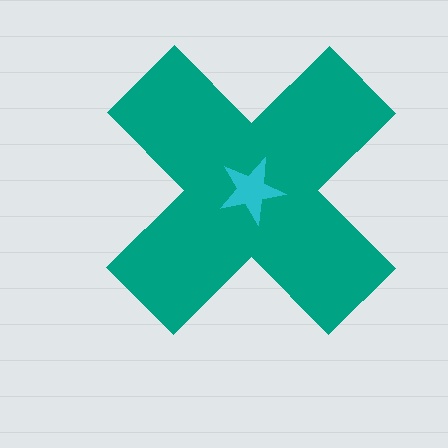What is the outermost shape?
The teal cross.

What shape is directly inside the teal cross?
The cyan star.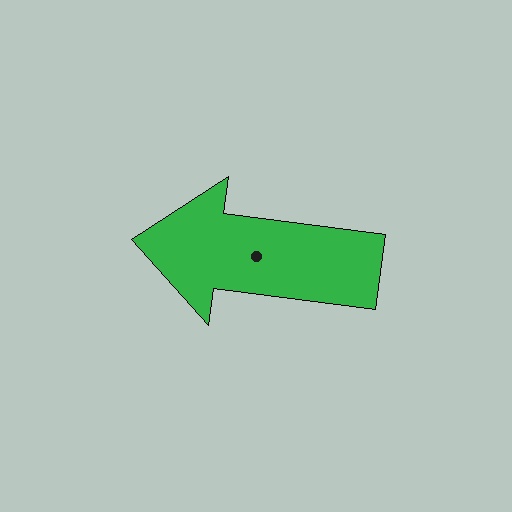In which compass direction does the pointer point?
West.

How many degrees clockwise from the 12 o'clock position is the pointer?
Approximately 277 degrees.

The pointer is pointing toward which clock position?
Roughly 9 o'clock.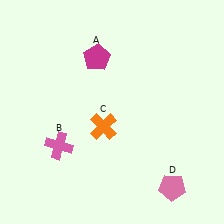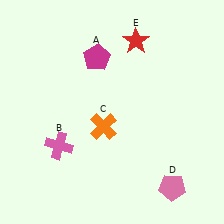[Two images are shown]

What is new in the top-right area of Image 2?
A red star (E) was added in the top-right area of Image 2.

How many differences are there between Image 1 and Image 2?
There is 1 difference between the two images.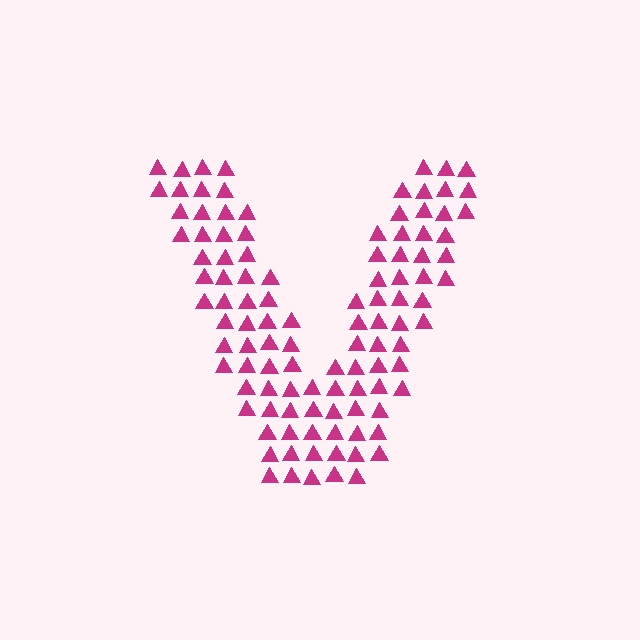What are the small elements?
The small elements are triangles.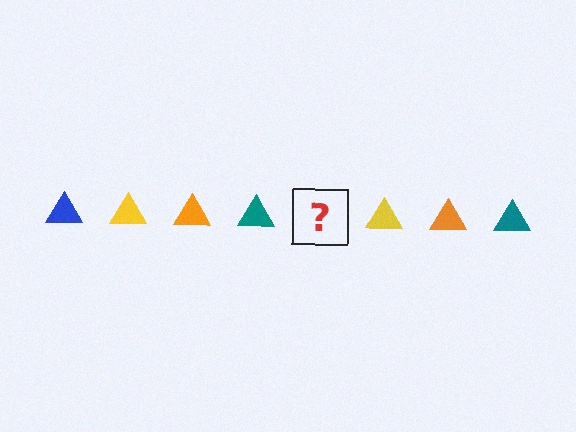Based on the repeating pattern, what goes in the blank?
The blank should be a blue triangle.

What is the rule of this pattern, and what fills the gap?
The rule is that the pattern cycles through blue, yellow, orange, teal triangles. The gap should be filled with a blue triangle.